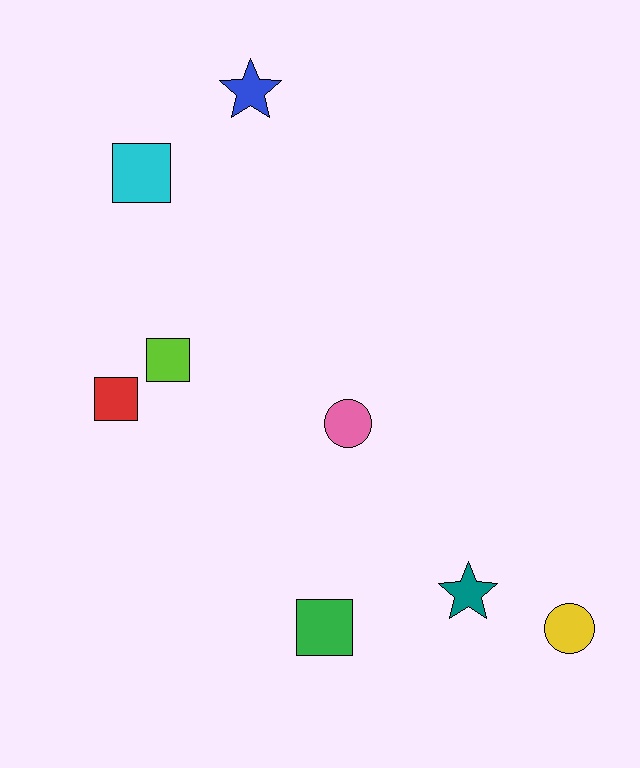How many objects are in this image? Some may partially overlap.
There are 8 objects.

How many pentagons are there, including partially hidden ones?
There are no pentagons.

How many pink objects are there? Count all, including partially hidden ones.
There is 1 pink object.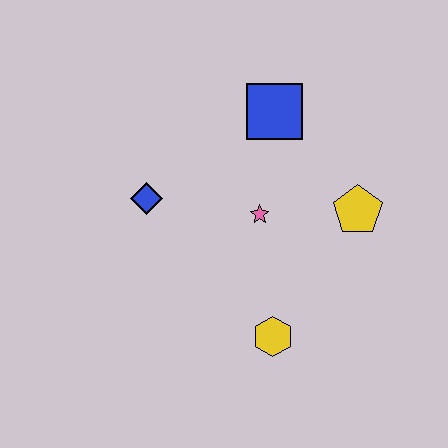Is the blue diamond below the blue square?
Yes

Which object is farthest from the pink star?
The yellow hexagon is farthest from the pink star.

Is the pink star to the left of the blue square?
Yes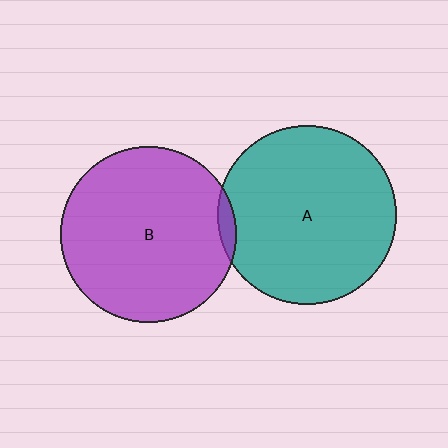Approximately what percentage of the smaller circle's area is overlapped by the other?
Approximately 5%.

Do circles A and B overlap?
Yes.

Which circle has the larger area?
Circle A (teal).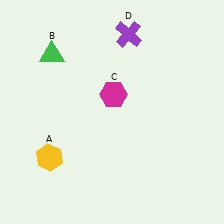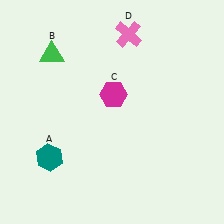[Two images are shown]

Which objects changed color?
A changed from yellow to teal. D changed from purple to pink.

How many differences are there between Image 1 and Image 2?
There are 2 differences between the two images.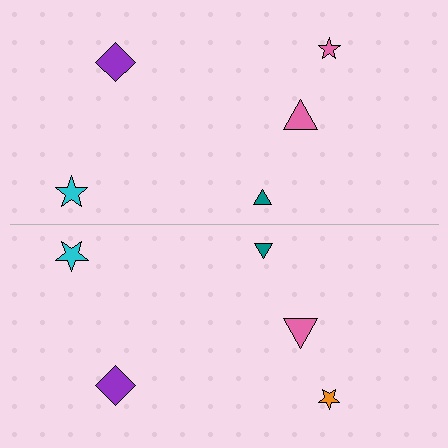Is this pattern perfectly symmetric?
No, the pattern is not perfectly symmetric. The orange star on the bottom side breaks the symmetry — its mirror counterpart is pink.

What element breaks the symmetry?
The orange star on the bottom side breaks the symmetry — its mirror counterpart is pink.